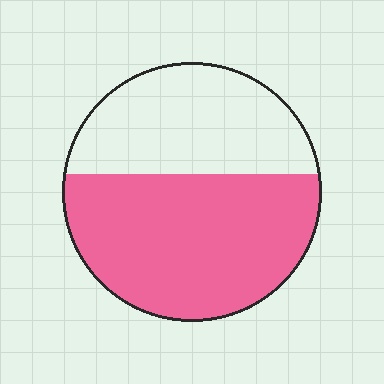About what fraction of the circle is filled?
About three fifths (3/5).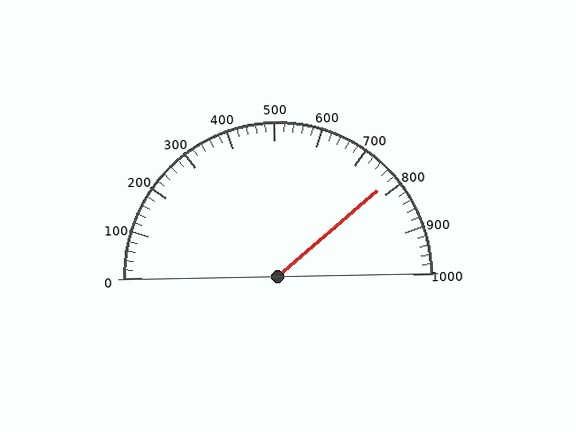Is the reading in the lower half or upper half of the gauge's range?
The reading is in the upper half of the range (0 to 1000).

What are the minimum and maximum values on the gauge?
The gauge ranges from 0 to 1000.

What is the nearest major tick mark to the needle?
The nearest major tick mark is 800.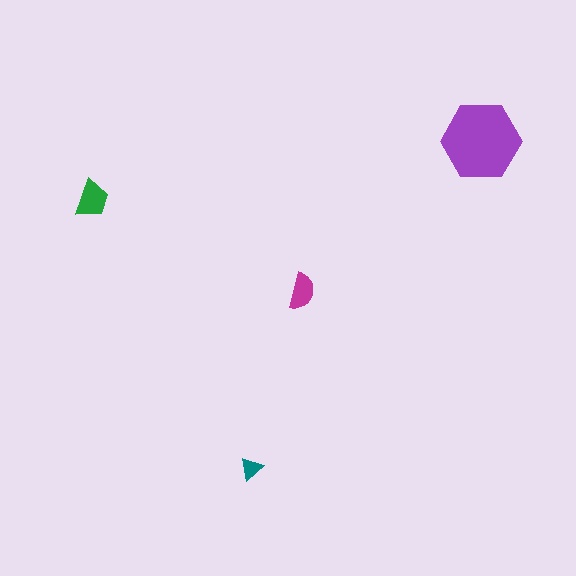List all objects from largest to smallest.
The purple hexagon, the green trapezoid, the magenta semicircle, the teal triangle.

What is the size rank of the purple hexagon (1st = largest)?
1st.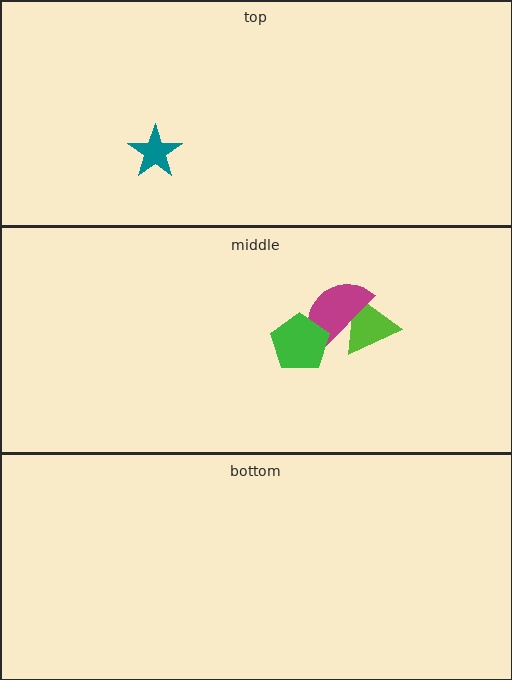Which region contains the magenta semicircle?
The middle region.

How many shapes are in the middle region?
3.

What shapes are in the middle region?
The lime triangle, the magenta semicircle, the green pentagon.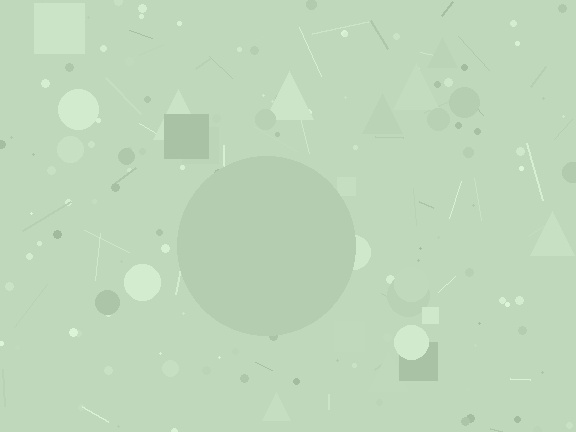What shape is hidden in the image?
A circle is hidden in the image.